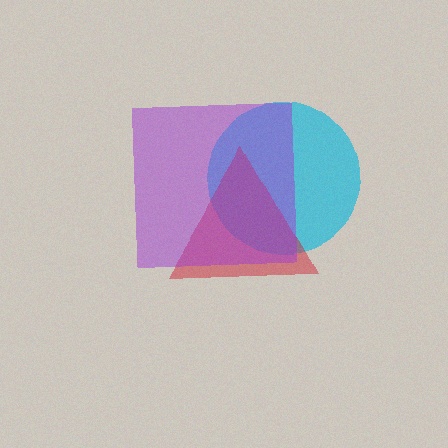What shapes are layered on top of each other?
The layered shapes are: a cyan circle, a red triangle, a purple square.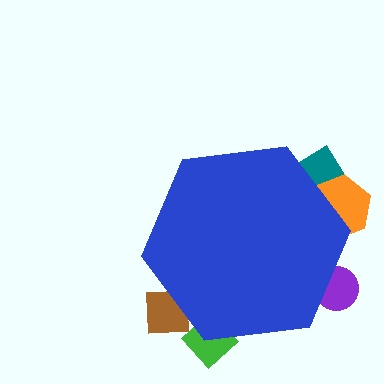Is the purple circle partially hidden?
Yes, the purple circle is partially hidden behind the blue hexagon.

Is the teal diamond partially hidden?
Yes, the teal diamond is partially hidden behind the blue hexagon.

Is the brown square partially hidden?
Yes, the brown square is partially hidden behind the blue hexagon.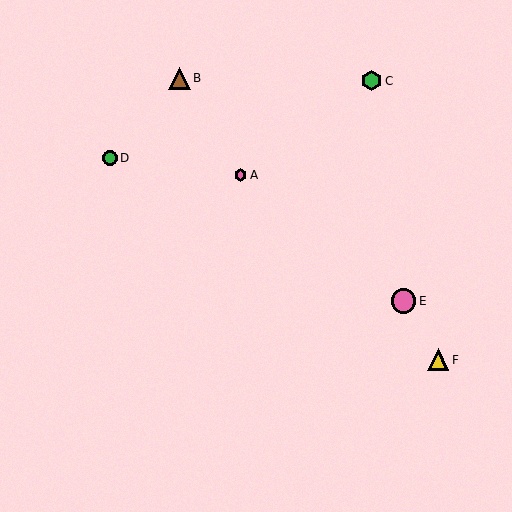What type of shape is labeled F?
Shape F is a yellow triangle.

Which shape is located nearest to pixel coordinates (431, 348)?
The yellow triangle (labeled F) at (438, 360) is nearest to that location.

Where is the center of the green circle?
The center of the green circle is at (110, 158).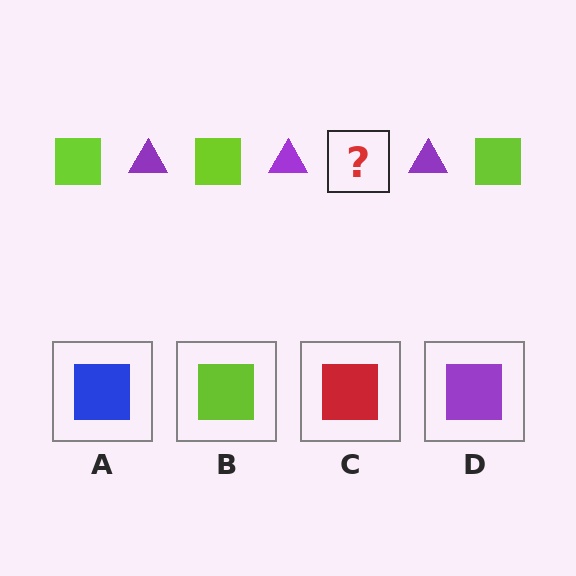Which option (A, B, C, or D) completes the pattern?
B.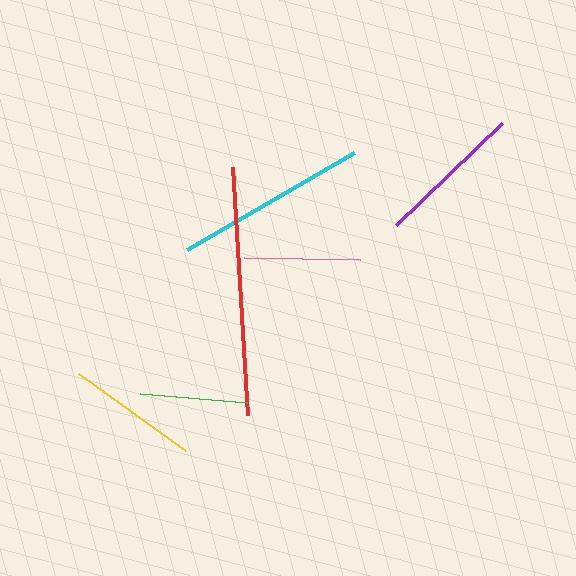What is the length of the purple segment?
The purple segment is approximately 147 pixels long.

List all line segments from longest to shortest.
From longest to shortest: red, cyan, purple, yellow, pink, green.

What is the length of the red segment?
The red segment is approximately 249 pixels long.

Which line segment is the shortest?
The green line is the shortest at approximately 107 pixels.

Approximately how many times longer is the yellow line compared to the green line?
The yellow line is approximately 1.2 times the length of the green line.